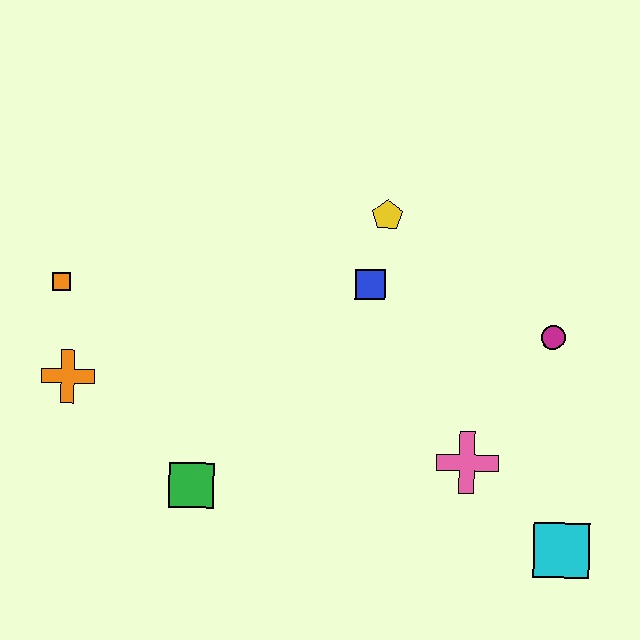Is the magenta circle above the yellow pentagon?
No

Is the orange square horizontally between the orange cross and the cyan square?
No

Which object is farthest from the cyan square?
The orange square is farthest from the cyan square.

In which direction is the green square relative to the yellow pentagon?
The green square is below the yellow pentagon.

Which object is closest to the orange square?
The orange cross is closest to the orange square.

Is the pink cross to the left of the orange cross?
No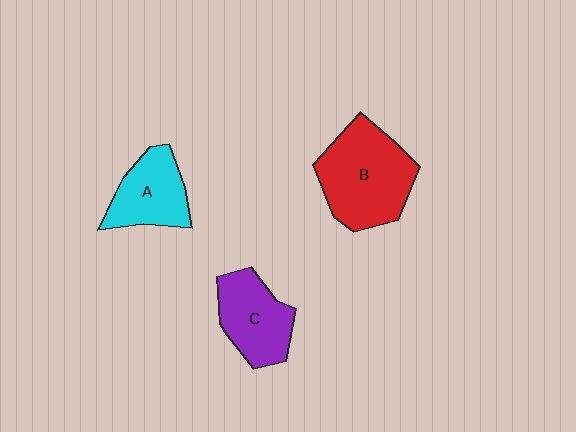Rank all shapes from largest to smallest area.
From largest to smallest: B (red), C (purple), A (cyan).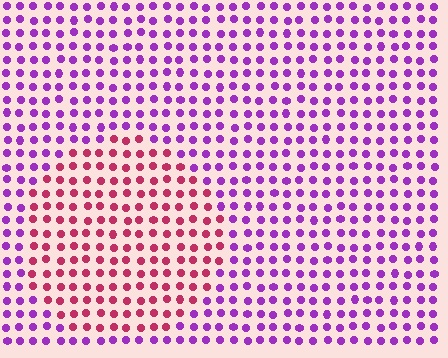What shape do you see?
I see a circle.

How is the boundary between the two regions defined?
The boundary is defined purely by a slight shift in hue (about 52 degrees). Spacing, size, and orientation are identical on both sides.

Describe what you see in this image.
The image is filled with small purple elements in a uniform arrangement. A circle-shaped region is visible where the elements are tinted to a slightly different hue, forming a subtle color boundary.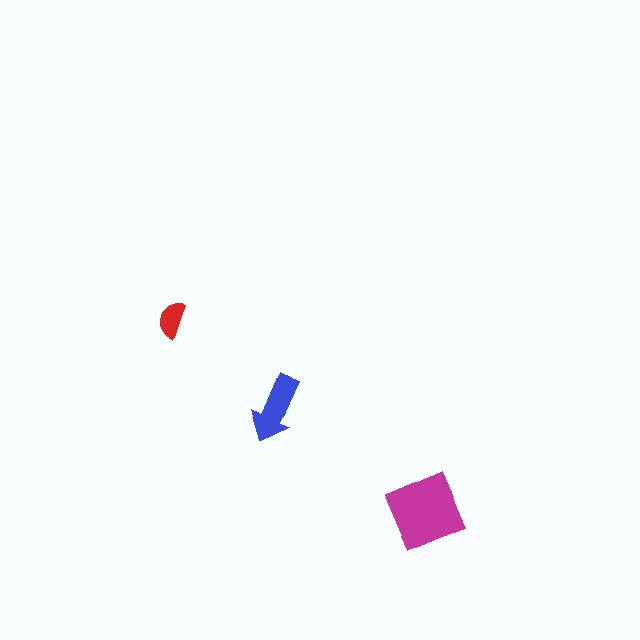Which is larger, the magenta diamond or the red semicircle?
The magenta diamond.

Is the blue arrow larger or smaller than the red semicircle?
Larger.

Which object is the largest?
The magenta diamond.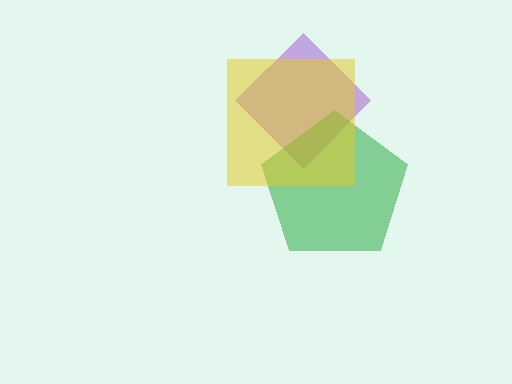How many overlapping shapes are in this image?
There are 3 overlapping shapes in the image.